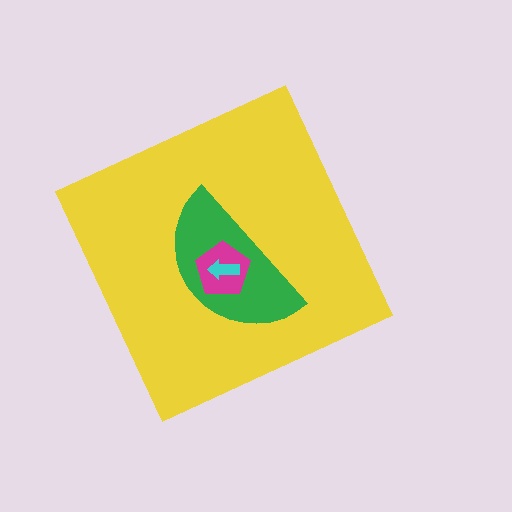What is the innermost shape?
The cyan arrow.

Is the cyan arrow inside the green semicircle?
Yes.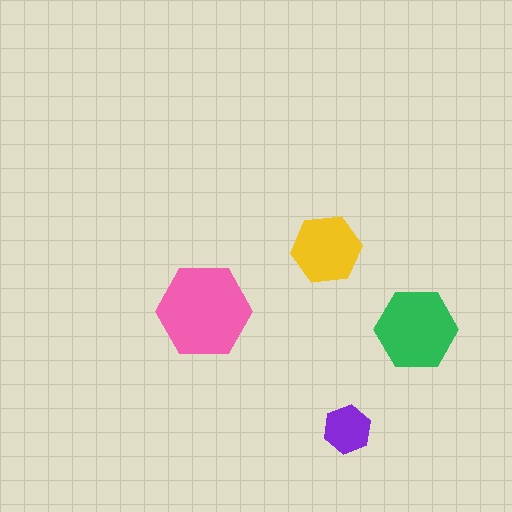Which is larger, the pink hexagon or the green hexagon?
The pink one.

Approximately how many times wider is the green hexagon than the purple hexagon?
About 1.5 times wider.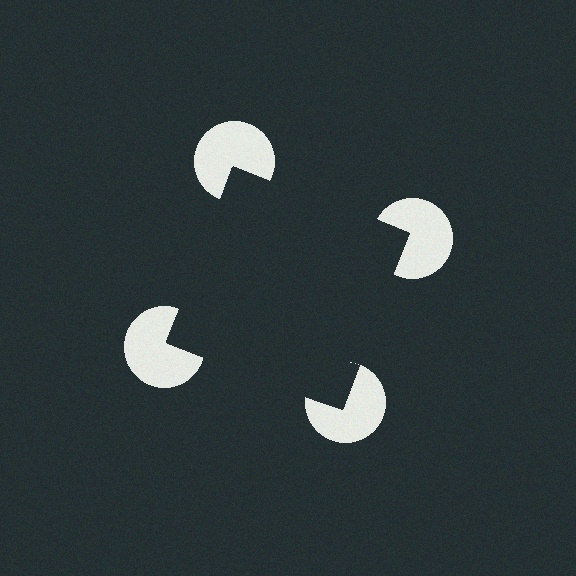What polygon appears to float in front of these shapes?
An illusory square — its edges are inferred from the aligned wedge cuts in the pac-man discs, not physically drawn.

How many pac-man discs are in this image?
There are 4 — one at each vertex of the illusory square.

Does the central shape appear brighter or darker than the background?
It typically appears slightly darker than the background, even though no actual brightness change is drawn.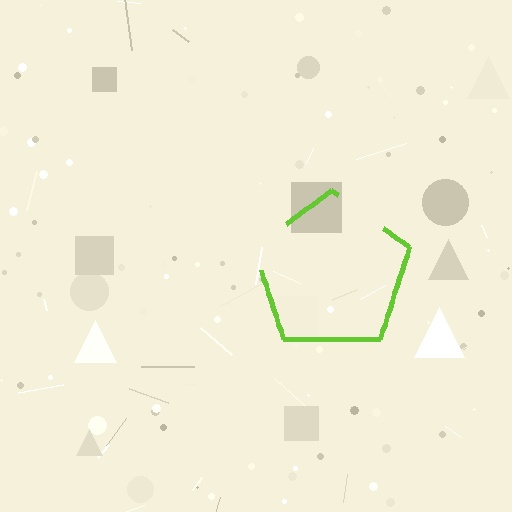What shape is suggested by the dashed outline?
The dashed outline suggests a pentagon.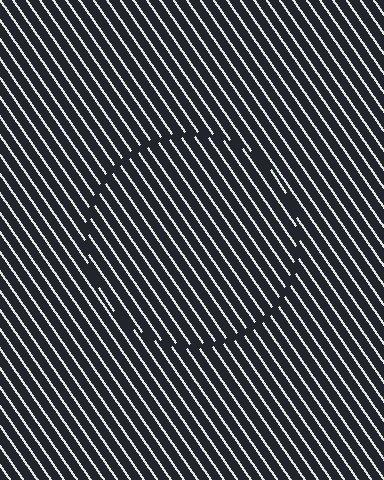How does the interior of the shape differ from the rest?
The interior of the shape contains the same grating, shifted by half a period — the contour is defined by the phase discontinuity where line-ends from the inner and outer gratings abut.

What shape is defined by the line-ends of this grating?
An illusory circle. The interior of the shape contains the same grating, shifted by half a period — the contour is defined by the phase discontinuity where line-ends from the inner and outer gratings abut.